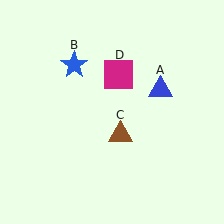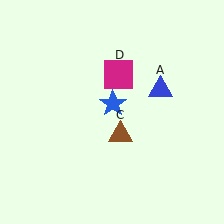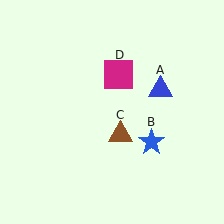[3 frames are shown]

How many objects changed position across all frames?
1 object changed position: blue star (object B).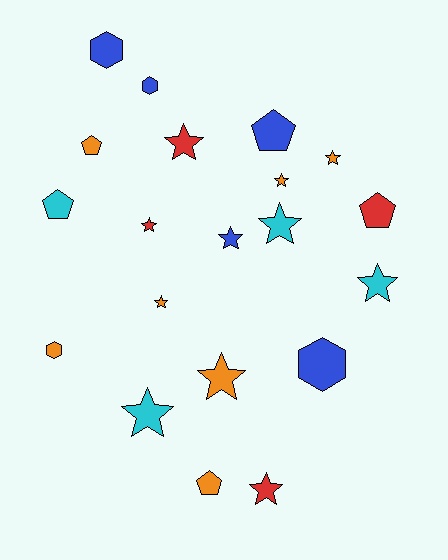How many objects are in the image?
There are 20 objects.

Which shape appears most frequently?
Star, with 11 objects.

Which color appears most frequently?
Orange, with 7 objects.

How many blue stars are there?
There is 1 blue star.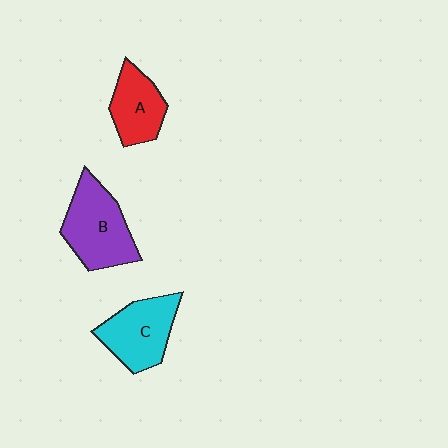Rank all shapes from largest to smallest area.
From largest to smallest: B (purple), C (cyan), A (red).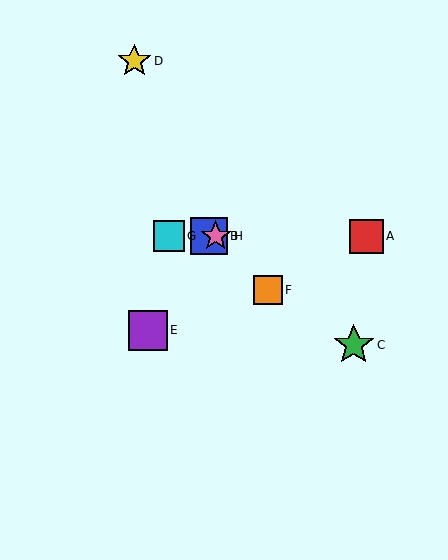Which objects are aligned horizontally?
Objects A, B, G, H are aligned horizontally.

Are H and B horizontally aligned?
Yes, both are at y≈236.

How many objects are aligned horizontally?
4 objects (A, B, G, H) are aligned horizontally.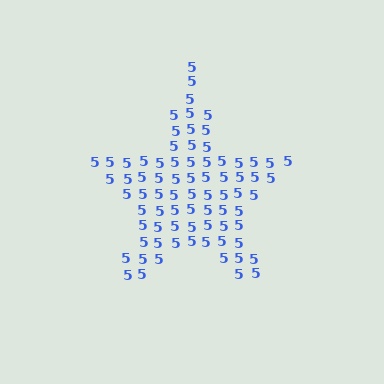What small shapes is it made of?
It is made of small digit 5's.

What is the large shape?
The large shape is a star.